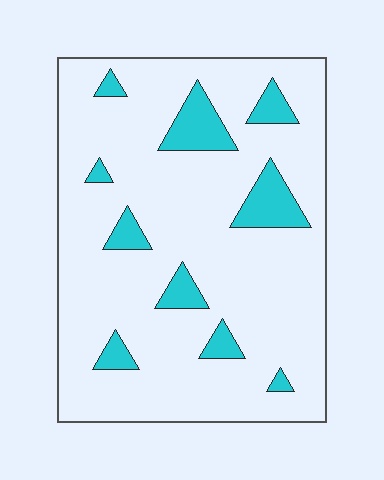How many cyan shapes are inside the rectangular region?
10.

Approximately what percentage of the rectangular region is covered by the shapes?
Approximately 15%.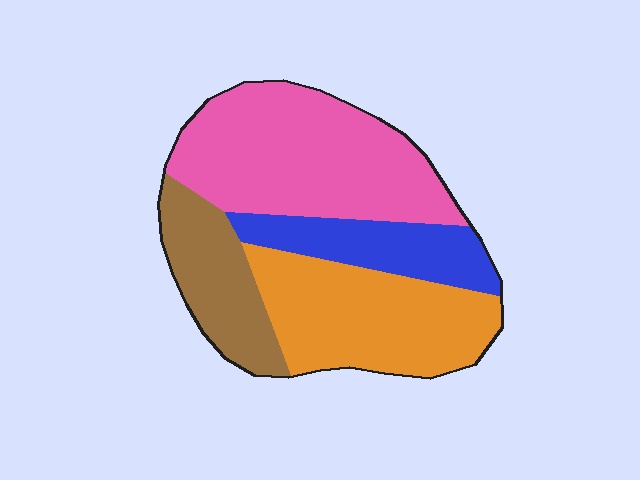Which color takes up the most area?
Pink, at roughly 40%.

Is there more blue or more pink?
Pink.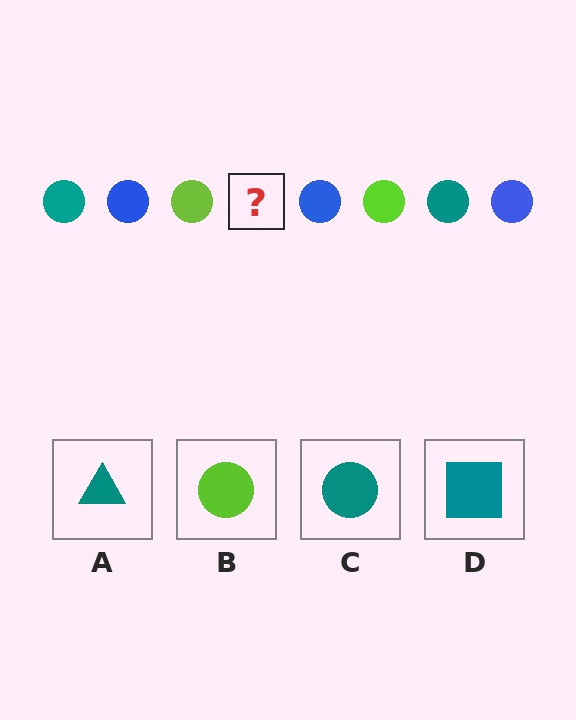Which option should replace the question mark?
Option C.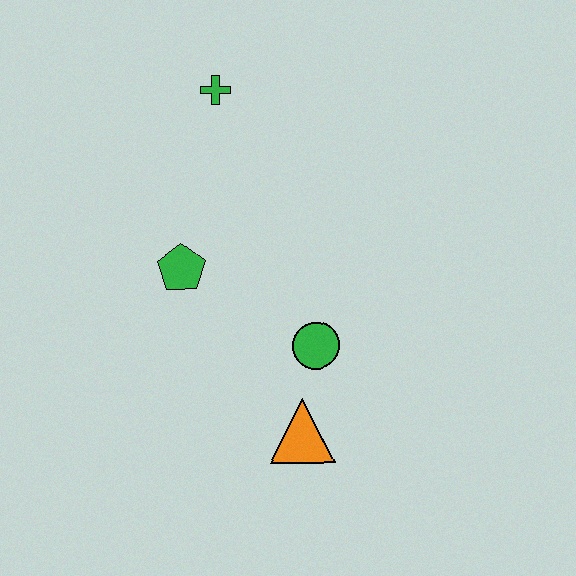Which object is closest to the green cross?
The green pentagon is closest to the green cross.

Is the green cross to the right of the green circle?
No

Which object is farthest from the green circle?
The green cross is farthest from the green circle.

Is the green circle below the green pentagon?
Yes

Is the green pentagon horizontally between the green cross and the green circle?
No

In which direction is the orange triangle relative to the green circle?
The orange triangle is below the green circle.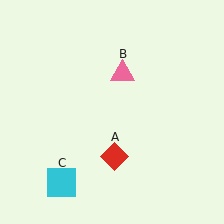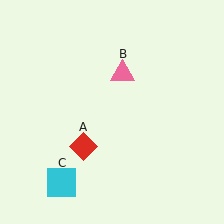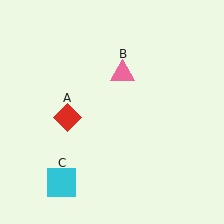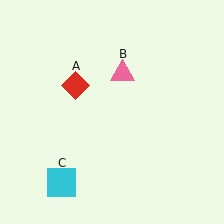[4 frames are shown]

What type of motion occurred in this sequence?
The red diamond (object A) rotated clockwise around the center of the scene.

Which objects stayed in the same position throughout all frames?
Pink triangle (object B) and cyan square (object C) remained stationary.